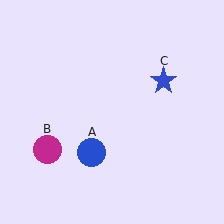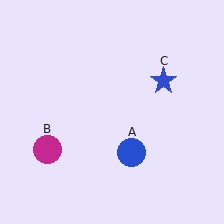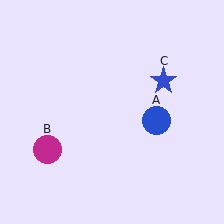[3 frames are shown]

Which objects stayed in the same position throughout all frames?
Magenta circle (object B) and blue star (object C) remained stationary.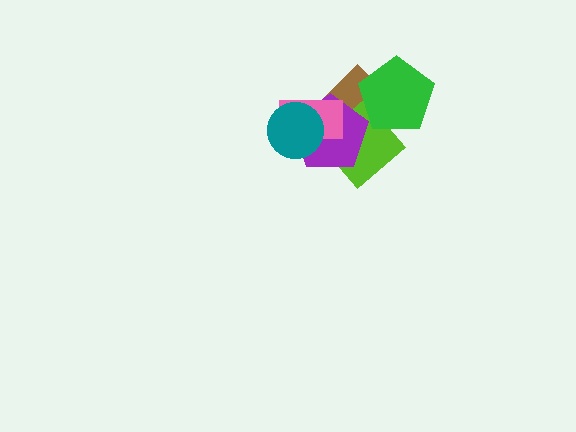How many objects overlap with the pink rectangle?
4 objects overlap with the pink rectangle.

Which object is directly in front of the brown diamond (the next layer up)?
The lime diamond is directly in front of the brown diamond.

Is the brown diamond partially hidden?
Yes, it is partially covered by another shape.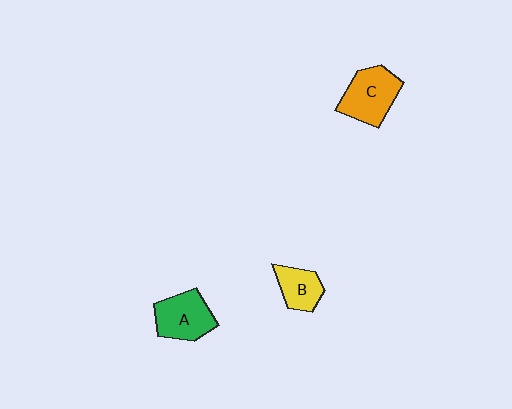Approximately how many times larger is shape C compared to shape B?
Approximately 1.6 times.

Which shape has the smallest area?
Shape B (yellow).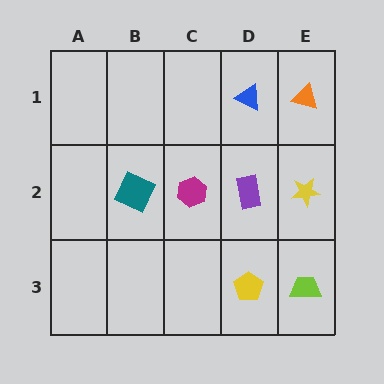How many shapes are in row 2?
4 shapes.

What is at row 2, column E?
A yellow star.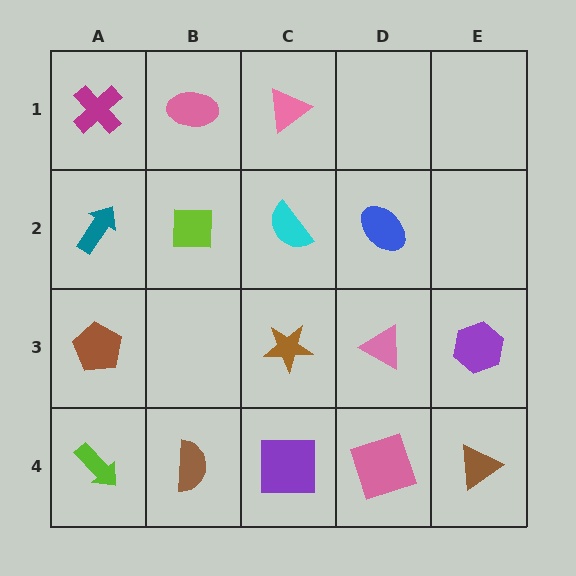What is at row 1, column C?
A pink triangle.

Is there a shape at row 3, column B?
No, that cell is empty.